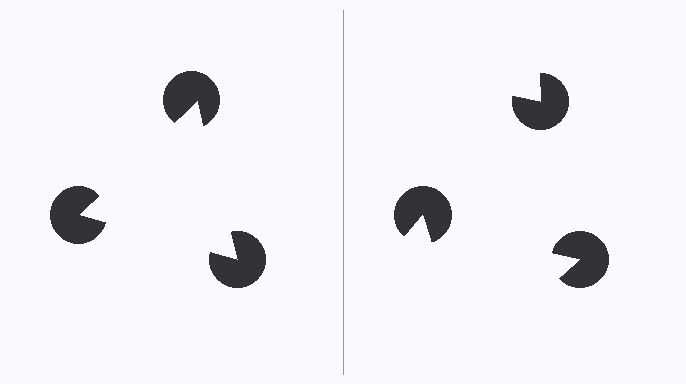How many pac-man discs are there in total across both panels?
6 — 3 on each side.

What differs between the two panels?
The pac-man discs are positioned identically on both sides; only the wedge orientations differ. On the left they align to a triangle; on the right they are misaligned.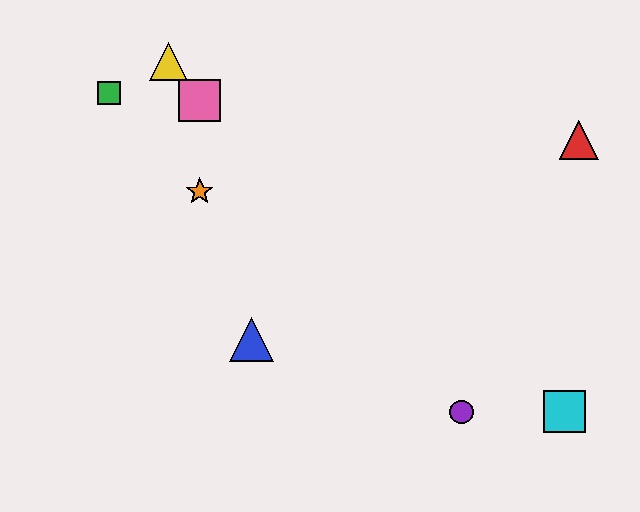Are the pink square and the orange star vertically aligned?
Yes, both are at x≈200.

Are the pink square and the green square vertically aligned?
No, the pink square is at x≈200 and the green square is at x≈109.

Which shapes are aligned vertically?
The orange star, the pink square are aligned vertically.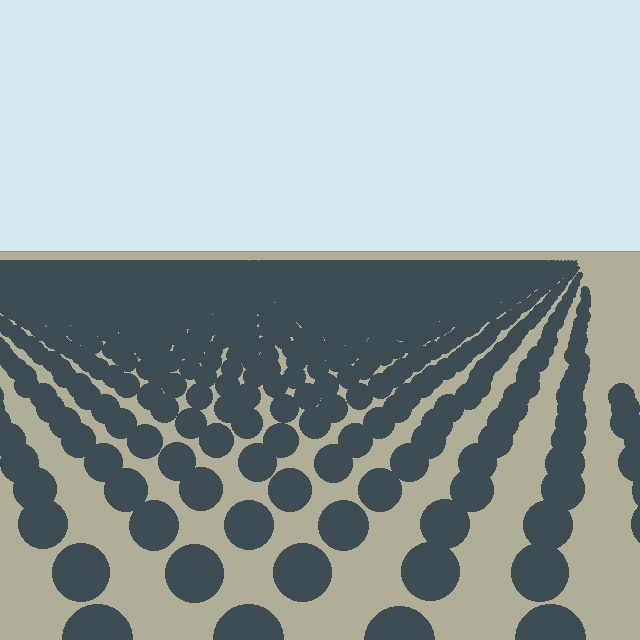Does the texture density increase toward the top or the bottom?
Density increases toward the top.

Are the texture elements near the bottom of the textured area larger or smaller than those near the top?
Larger. Near the bottom, elements are closer to the viewer and appear at a bigger on-screen size.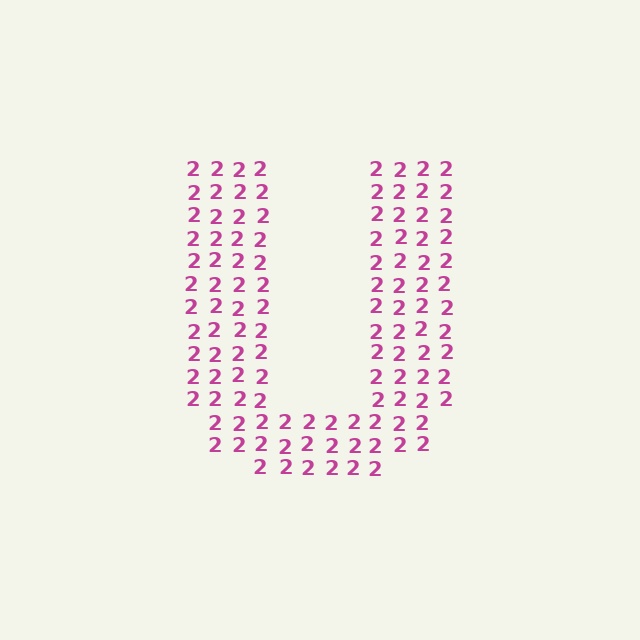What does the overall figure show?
The overall figure shows the letter U.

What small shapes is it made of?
It is made of small digit 2's.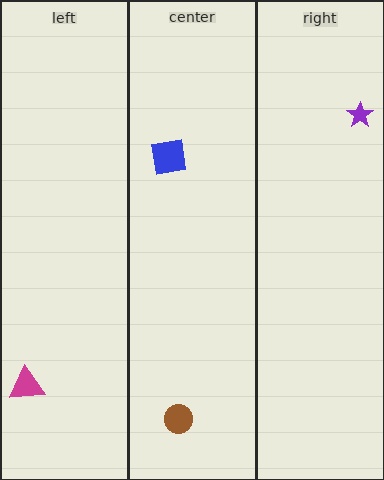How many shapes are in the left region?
1.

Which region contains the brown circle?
The center region.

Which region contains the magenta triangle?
The left region.